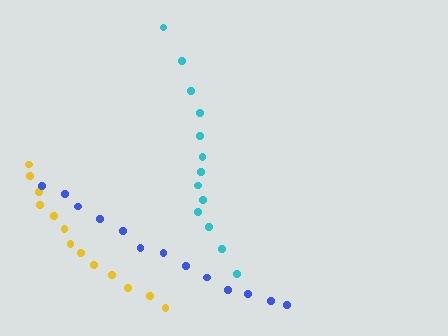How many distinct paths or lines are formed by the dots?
There are 3 distinct paths.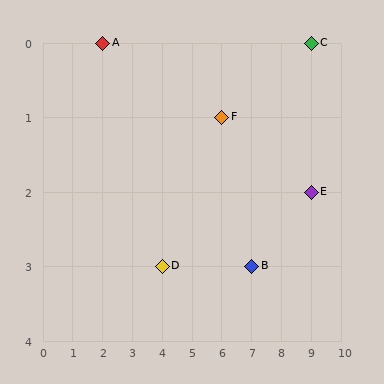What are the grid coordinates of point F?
Point F is at grid coordinates (6, 1).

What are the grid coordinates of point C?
Point C is at grid coordinates (9, 0).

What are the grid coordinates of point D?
Point D is at grid coordinates (4, 3).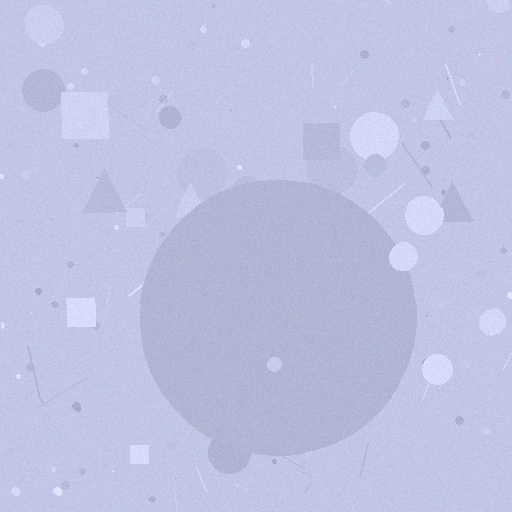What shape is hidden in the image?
A circle is hidden in the image.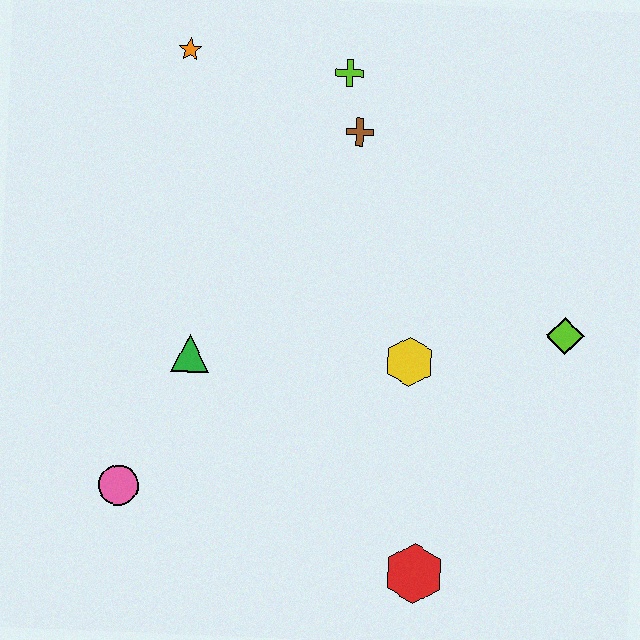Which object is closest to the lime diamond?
The yellow hexagon is closest to the lime diamond.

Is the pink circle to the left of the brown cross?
Yes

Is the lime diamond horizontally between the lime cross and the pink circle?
No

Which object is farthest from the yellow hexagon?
The orange star is farthest from the yellow hexagon.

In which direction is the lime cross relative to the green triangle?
The lime cross is above the green triangle.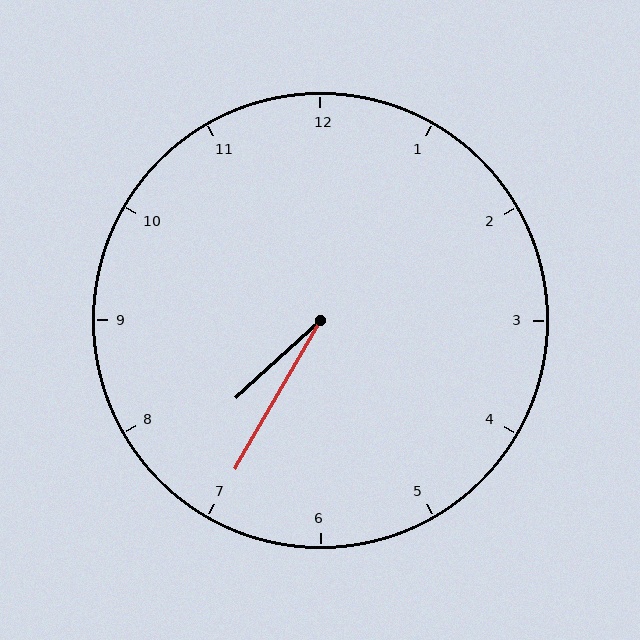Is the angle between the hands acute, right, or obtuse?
It is acute.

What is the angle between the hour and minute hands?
Approximately 18 degrees.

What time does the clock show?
7:35.